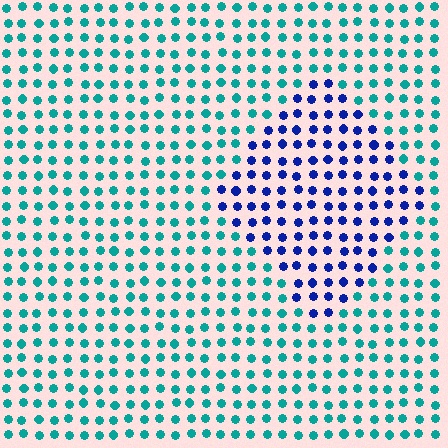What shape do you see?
I see a diamond.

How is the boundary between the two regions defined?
The boundary is defined purely by a slight shift in hue (about 56 degrees). Spacing, size, and orientation are identical on both sides.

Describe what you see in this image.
The image is filled with small teal elements in a uniform arrangement. A diamond-shaped region is visible where the elements are tinted to a slightly different hue, forming a subtle color boundary.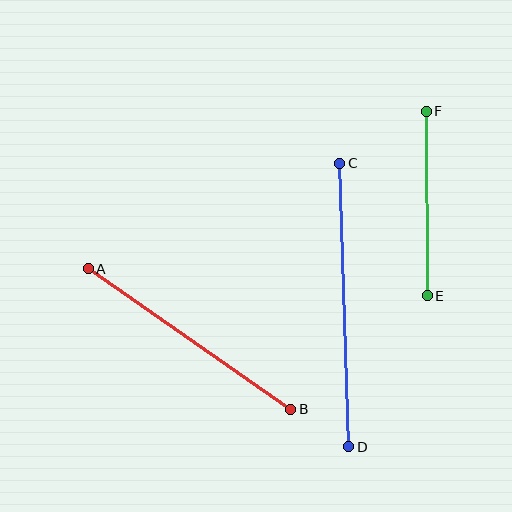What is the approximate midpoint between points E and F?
The midpoint is at approximately (427, 204) pixels.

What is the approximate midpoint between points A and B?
The midpoint is at approximately (189, 339) pixels.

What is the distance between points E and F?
The distance is approximately 184 pixels.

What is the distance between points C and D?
The distance is approximately 284 pixels.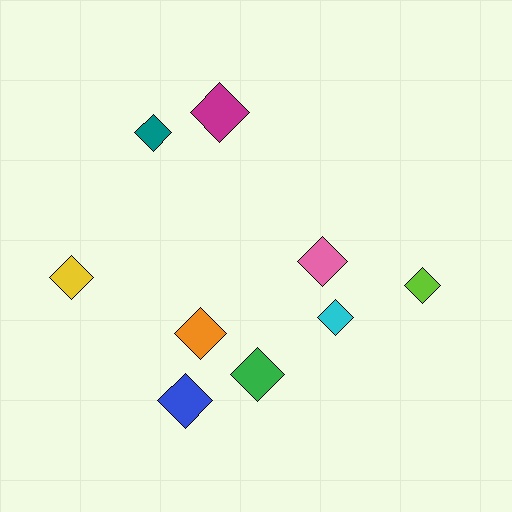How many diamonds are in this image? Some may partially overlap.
There are 9 diamonds.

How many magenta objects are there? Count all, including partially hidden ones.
There is 1 magenta object.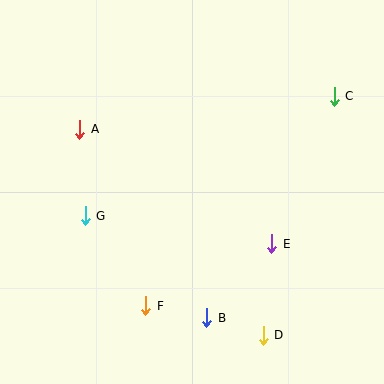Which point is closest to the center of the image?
Point E at (272, 244) is closest to the center.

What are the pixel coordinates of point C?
Point C is at (334, 96).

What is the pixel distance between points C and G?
The distance between C and G is 276 pixels.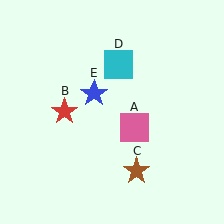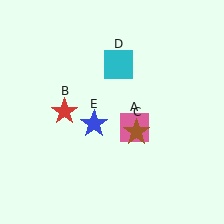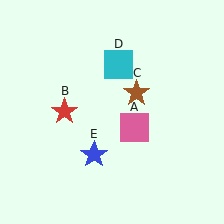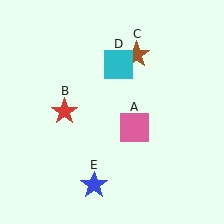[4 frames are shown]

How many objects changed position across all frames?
2 objects changed position: brown star (object C), blue star (object E).